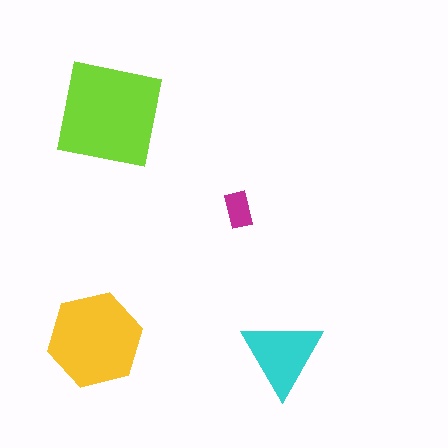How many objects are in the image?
There are 4 objects in the image.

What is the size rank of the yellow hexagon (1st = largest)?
2nd.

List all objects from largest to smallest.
The lime square, the yellow hexagon, the cyan triangle, the magenta rectangle.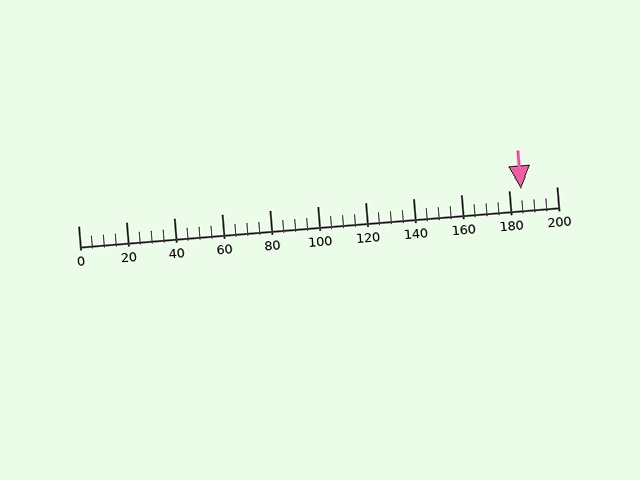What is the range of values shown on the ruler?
The ruler shows values from 0 to 200.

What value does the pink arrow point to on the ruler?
The pink arrow points to approximately 185.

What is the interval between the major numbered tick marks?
The major tick marks are spaced 20 units apart.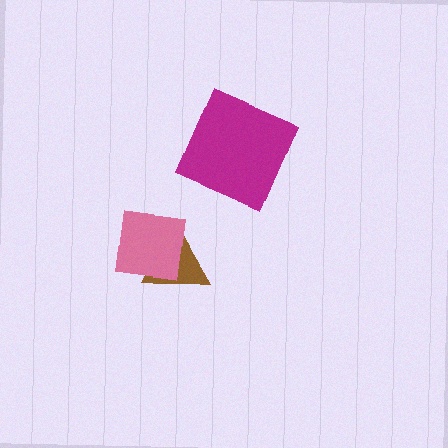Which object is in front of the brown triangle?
The pink square is in front of the brown triangle.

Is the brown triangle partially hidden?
Yes, it is partially covered by another shape.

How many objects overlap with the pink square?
1 object overlaps with the pink square.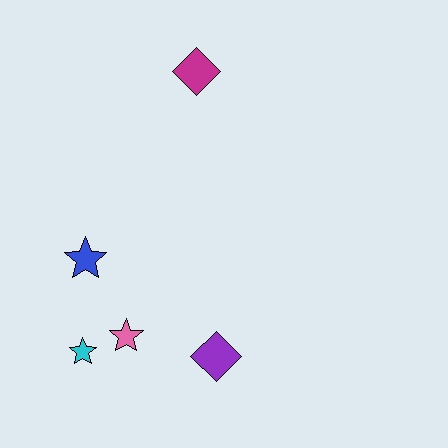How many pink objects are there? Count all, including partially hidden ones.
There is 1 pink object.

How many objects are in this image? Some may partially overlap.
There are 5 objects.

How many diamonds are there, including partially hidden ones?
There are 2 diamonds.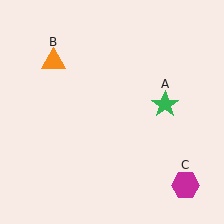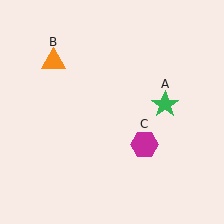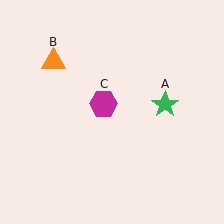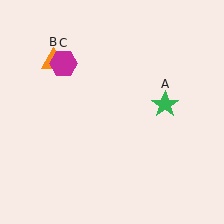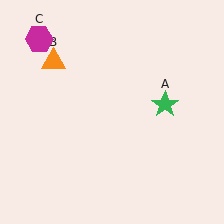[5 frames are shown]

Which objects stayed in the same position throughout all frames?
Green star (object A) and orange triangle (object B) remained stationary.